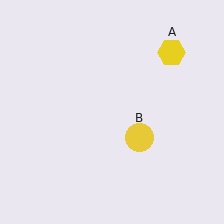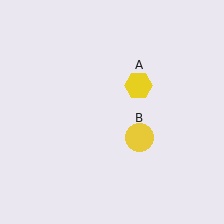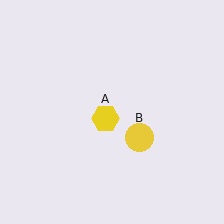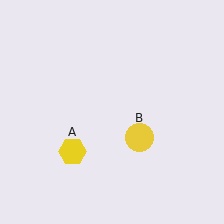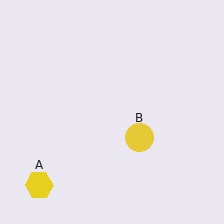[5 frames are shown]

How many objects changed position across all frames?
1 object changed position: yellow hexagon (object A).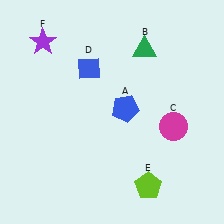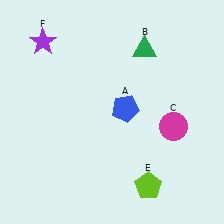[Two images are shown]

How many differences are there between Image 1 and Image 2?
There is 1 difference between the two images.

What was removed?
The blue diamond (D) was removed in Image 2.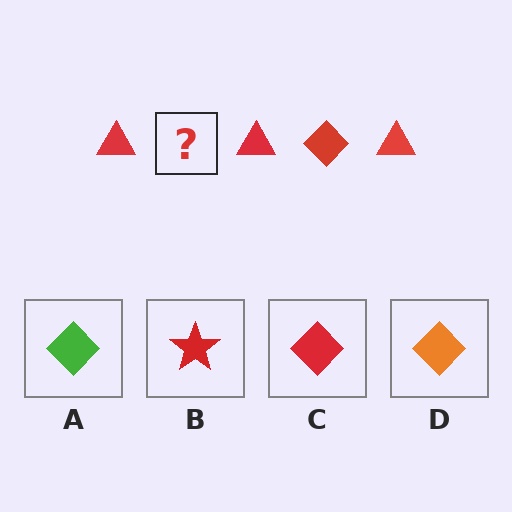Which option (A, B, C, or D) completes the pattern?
C.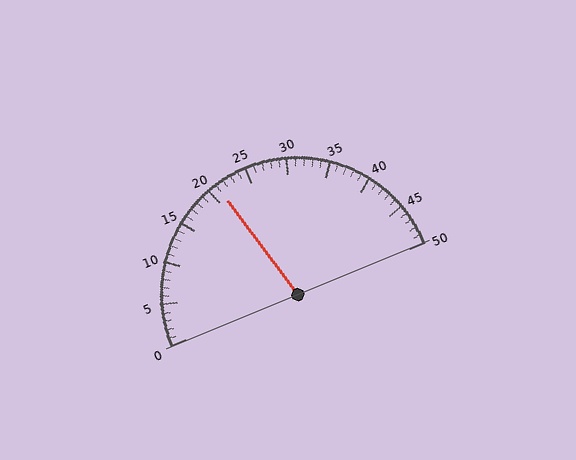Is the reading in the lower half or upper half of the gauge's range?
The reading is in the lower half of the range (0 to 50).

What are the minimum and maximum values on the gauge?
The gauge ranges from 0 to 50.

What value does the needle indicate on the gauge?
The needle indicates approximately 21.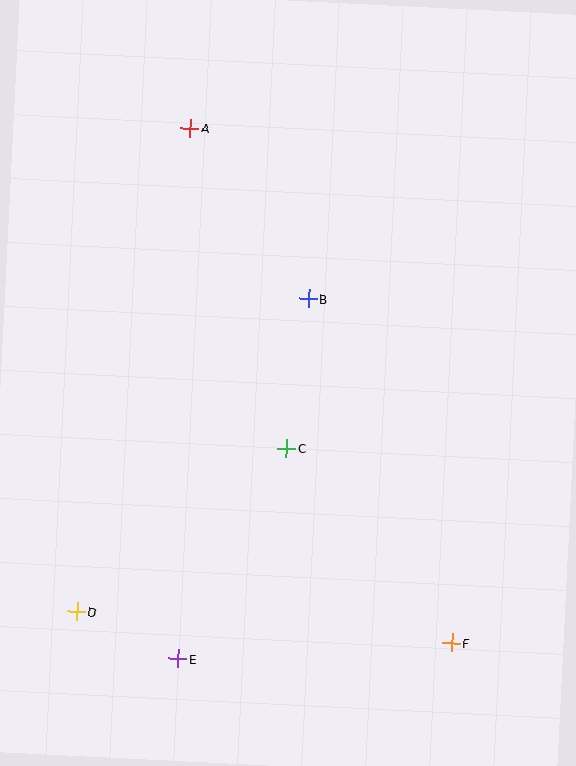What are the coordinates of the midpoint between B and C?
The midpoint between B and C is at (298, 373).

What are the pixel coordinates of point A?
Point A is at (190, 128).